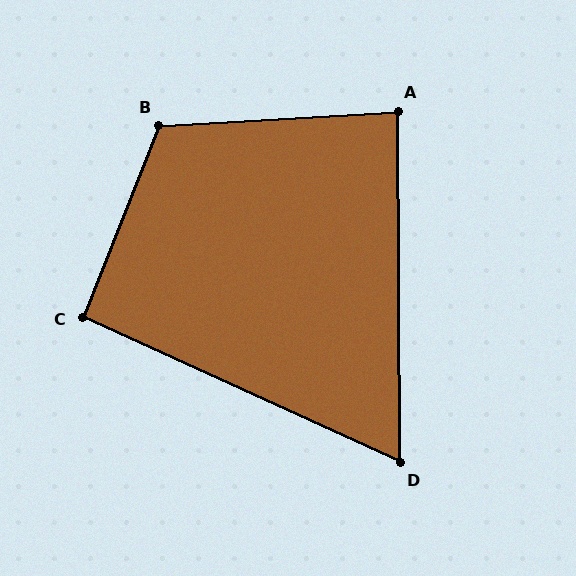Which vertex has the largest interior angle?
B, at approximately 115 degrees.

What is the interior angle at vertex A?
Approximately 87 degrees (approximately right).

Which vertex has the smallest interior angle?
D, at approximately 65 degrees.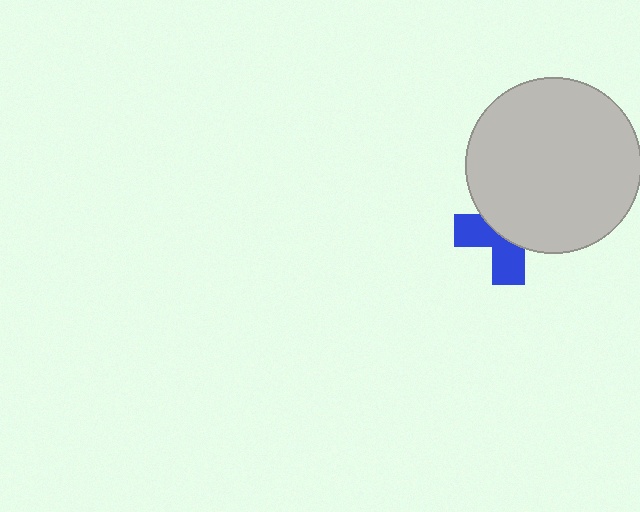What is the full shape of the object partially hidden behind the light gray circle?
The partially hidden object is a blue cross.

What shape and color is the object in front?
The object in front is a light gray circle.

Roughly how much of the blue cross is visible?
A small part of it is visible (roughly 43%).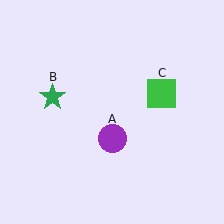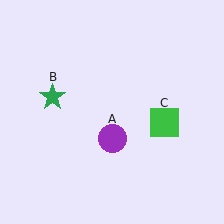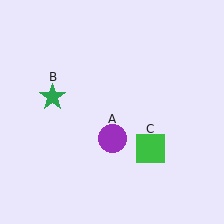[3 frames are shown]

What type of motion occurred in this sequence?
The green square (object C) rotated clockwise around the center of the scene.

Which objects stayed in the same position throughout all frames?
Purple circle (object A) and green star (object B) remained stationary.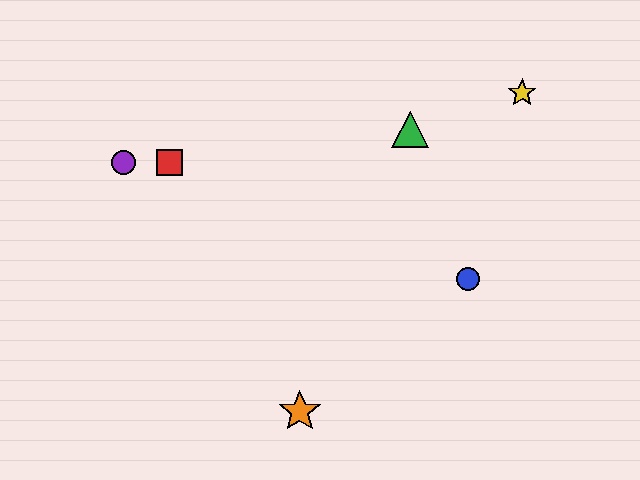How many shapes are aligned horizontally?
2 shapes (the red square, the purple circle) are aligned horizontally.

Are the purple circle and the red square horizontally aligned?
Yes, both are at y≈163.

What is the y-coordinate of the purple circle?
The purple circle is at y≈163.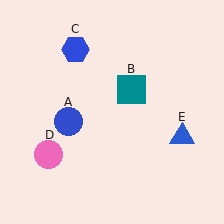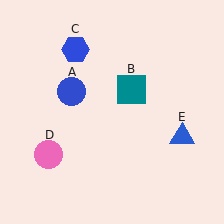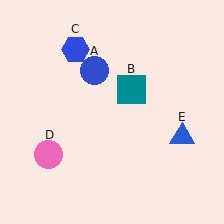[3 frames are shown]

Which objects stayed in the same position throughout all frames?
Teal square (object B) and blue hexagon (object C) and pink circle (object D) and blue triangle (object E) remained stationary.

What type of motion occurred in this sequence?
The blue circle (object A) rotated clockwise around the center of the scene.